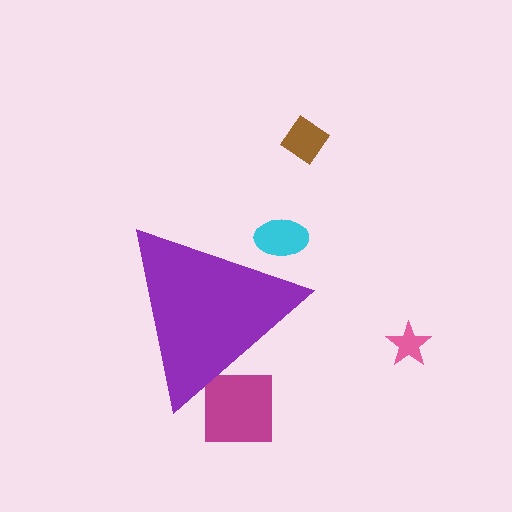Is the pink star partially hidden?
No, the pink star is fully visible.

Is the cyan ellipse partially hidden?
Yes, the cyan ellipse is partially hidden behind the purple triangle.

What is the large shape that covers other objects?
A purple triangle.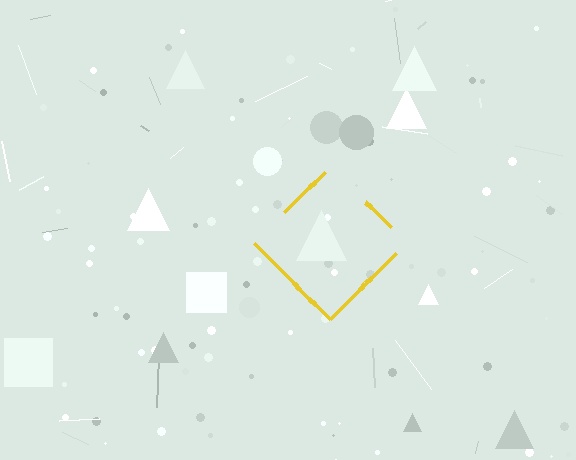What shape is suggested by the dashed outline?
The dashed outline suggests a diamond.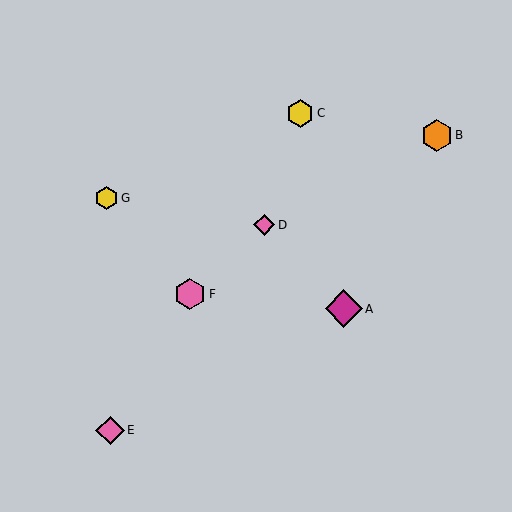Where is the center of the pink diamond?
The center of the pink diamond is at (110, 430).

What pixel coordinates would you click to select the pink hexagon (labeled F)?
Click at (190, 294) to select the pink hexagon F.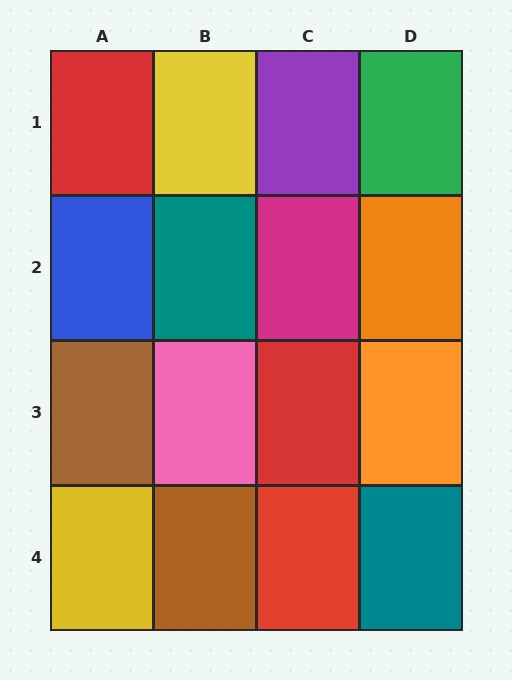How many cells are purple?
1 cell is purple.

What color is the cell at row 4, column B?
Brown.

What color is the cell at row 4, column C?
Red.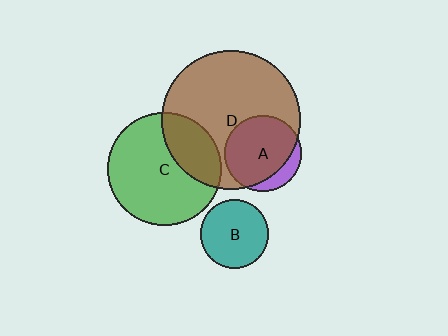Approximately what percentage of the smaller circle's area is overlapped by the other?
Approximately 30%.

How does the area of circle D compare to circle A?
Approximately 3.4 times.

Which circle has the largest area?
Circle D (brown).